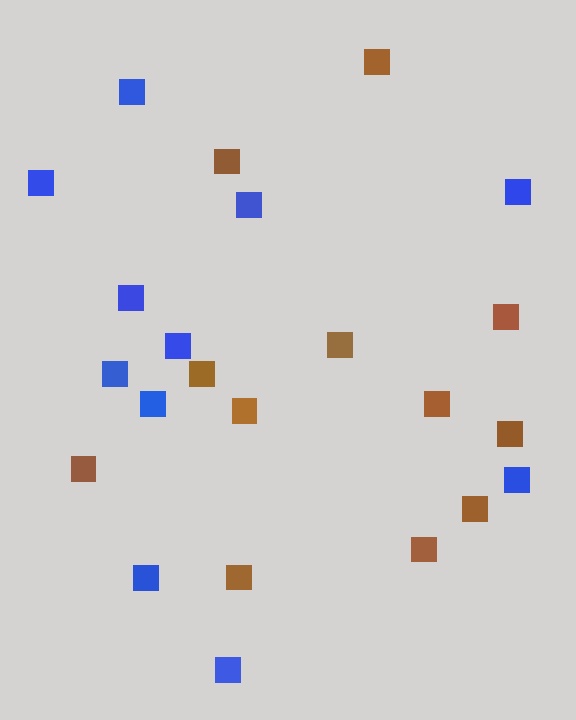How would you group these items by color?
There are 2 groups: one group of brown squares (12) and one group of blue squares (11).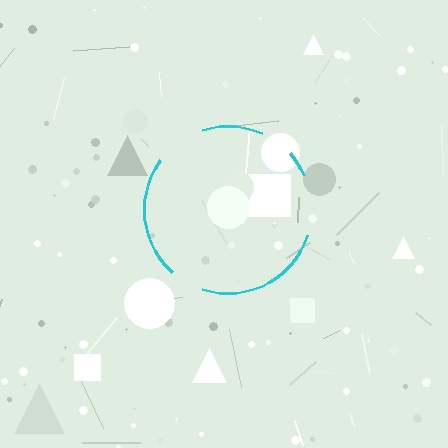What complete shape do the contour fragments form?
The contour fragments form a circle.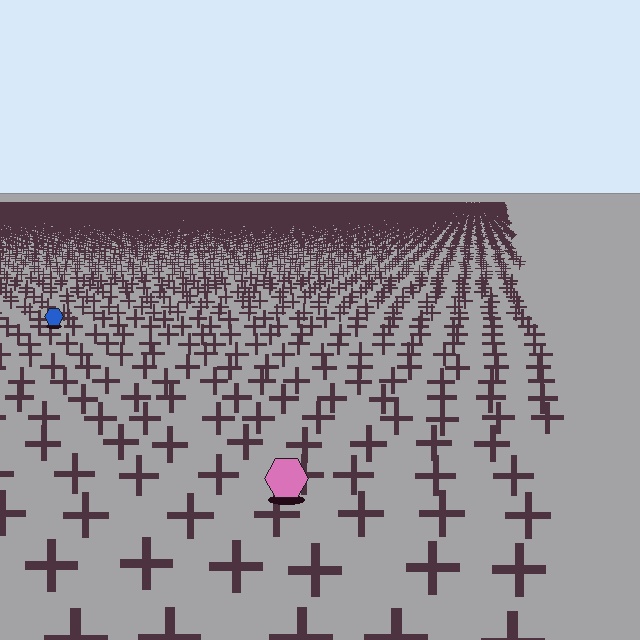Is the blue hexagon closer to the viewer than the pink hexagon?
No. The pink hexagon is closer — you can tell from the texture gradient: the ground texture is coarser near it.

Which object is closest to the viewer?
The pink hexagon is closest. The texture marks near it are larger and more spread out.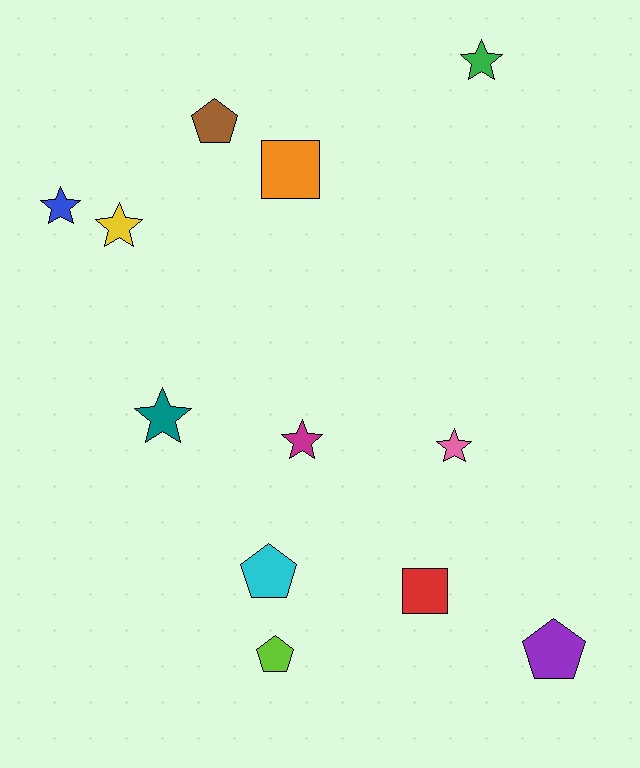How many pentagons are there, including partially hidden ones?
There are 4 pentagons.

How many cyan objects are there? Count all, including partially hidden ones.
There is 1 cyan object.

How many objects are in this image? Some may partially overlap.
There are 12 objects.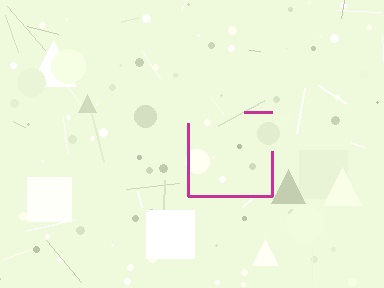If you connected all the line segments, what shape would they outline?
They would outline a square.